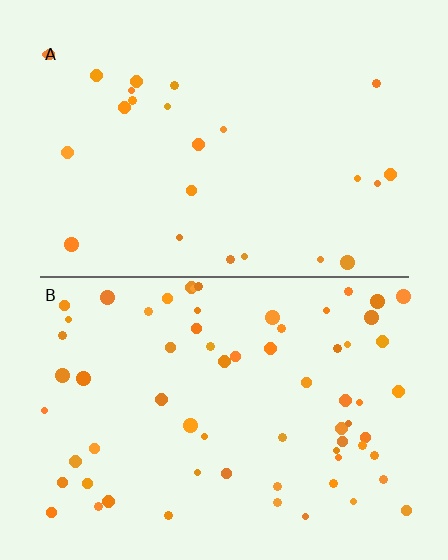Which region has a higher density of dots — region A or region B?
B (the bottom).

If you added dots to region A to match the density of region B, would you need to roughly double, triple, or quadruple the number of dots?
Approximately triple.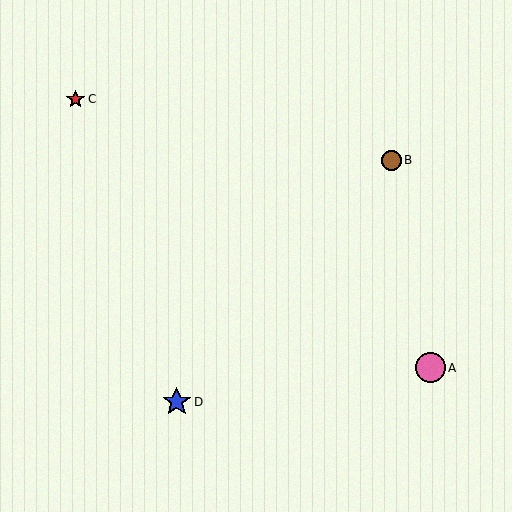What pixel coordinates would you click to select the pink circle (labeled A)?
Click at (430, 368) to select the pink circle A.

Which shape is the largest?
The pink circle (labeled A) is the largest.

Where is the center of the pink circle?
The center of the pink circle is at (430, 368).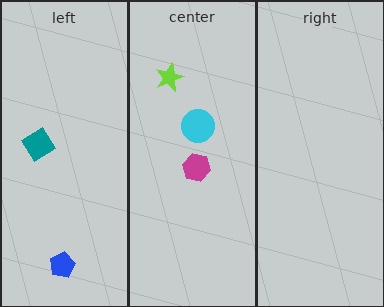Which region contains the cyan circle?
The center region.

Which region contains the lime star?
The center region.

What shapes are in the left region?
The teal diamond, the blue pentagon.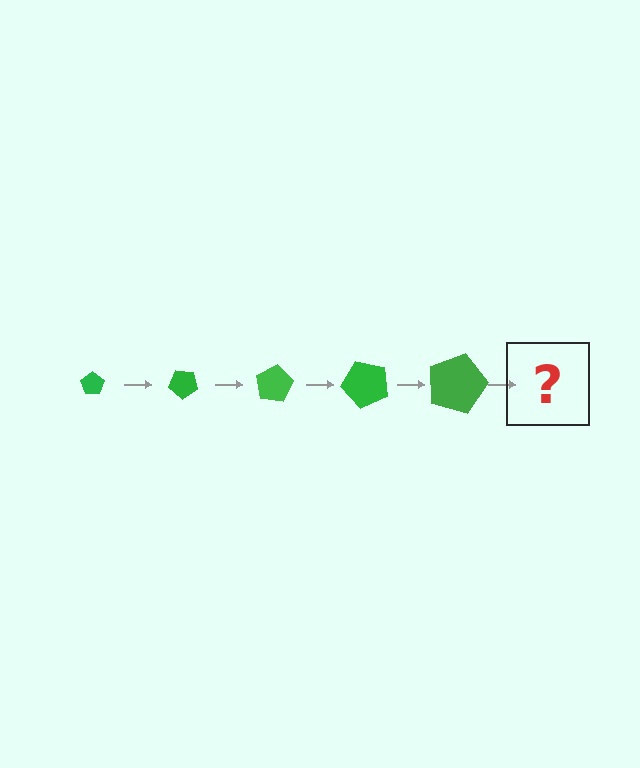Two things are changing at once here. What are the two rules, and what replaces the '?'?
The two rules are that the pentagon grows larger each step and it rotates 40 degrees each step. The '?' should be a pentagon, larger than the previous one and rotated 200 degrees from the start.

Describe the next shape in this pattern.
It should be a pentagon, larger than the previous one and rotated 200 degrees from the start.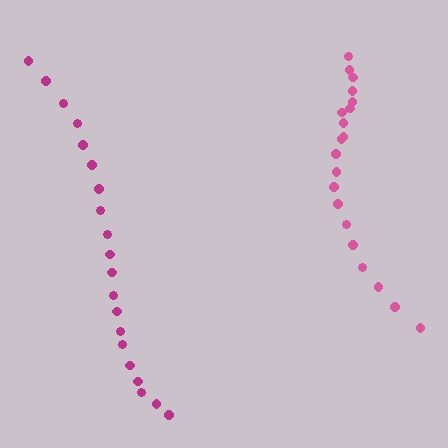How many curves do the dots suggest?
There are 2 distinct paths.